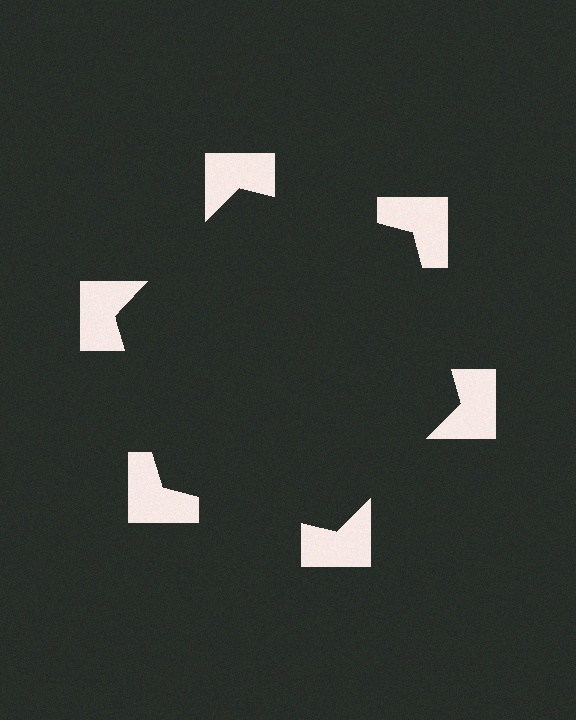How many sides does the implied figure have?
6 sides.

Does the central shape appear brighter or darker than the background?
It typically appears slightly darker than the background, even though no actual brightness change is drawn.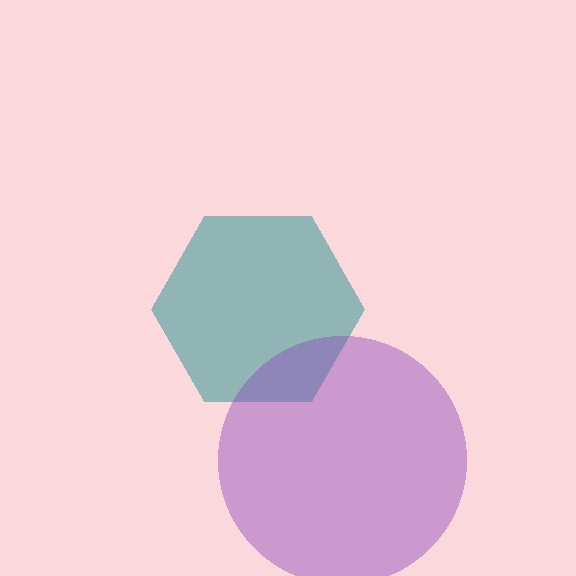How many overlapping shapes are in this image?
There are 2 overlapping shapes in the image.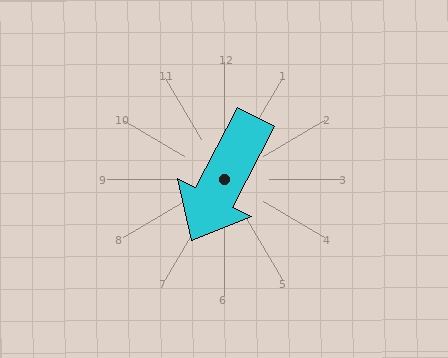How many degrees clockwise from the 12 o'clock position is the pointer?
Approximately 208 degrees.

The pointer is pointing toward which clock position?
Roughly 7 o'clock.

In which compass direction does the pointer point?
Southwest.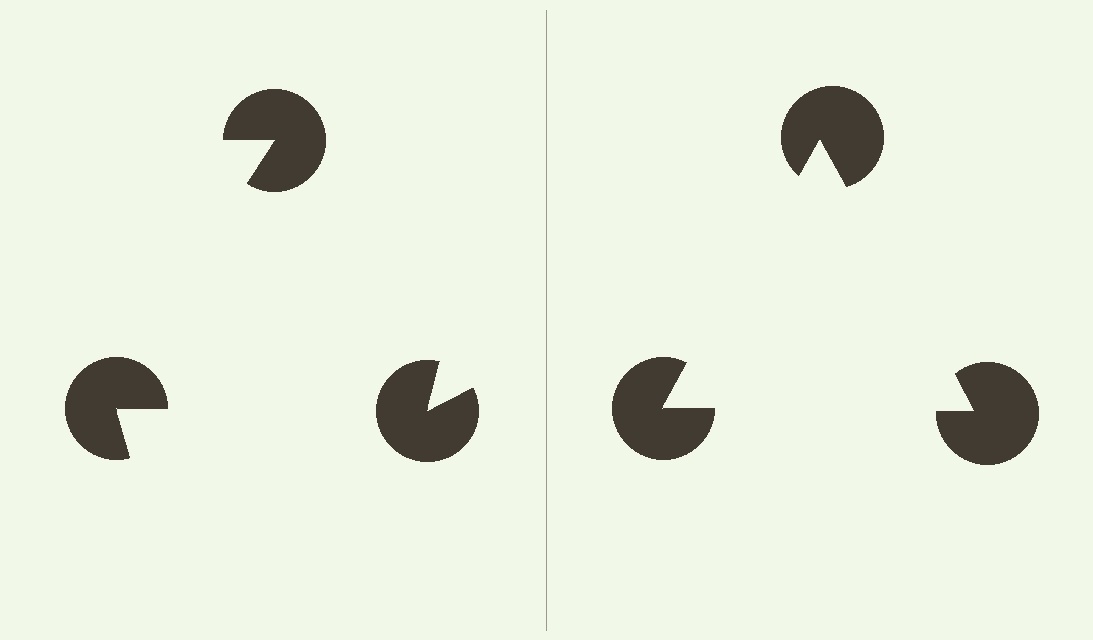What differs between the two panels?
The pac-man discs are positioned identically on both sides; only the wedge orientations differ. On the right they align to a triangle; on the left they are misaligned.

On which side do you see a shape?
An illusory triangle appears on the right side. On the left side the wedge cuts are rotated, so no coherent shape forms.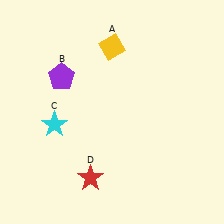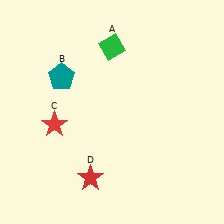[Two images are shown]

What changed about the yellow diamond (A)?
In Image 1, A is yellow. In Image 2, it changed to green.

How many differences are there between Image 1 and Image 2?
There are 3 differences between the two images.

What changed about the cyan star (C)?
In Image 1, C is cyan. In Image 2, it changed to red.